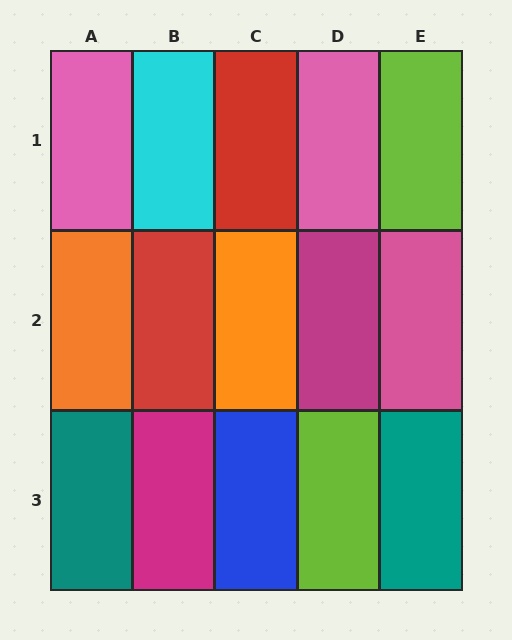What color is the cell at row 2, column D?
Magenta.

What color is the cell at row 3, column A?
Teal.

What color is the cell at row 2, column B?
Red.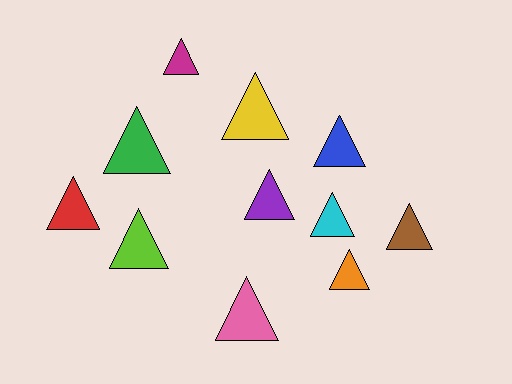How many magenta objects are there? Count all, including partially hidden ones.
There is 1 magenta object.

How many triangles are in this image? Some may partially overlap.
There are 11 triangles.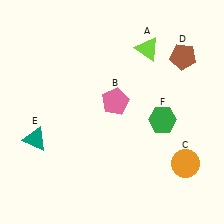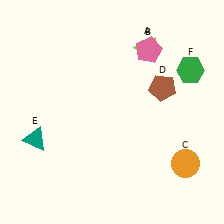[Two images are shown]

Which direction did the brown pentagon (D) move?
The brown pentagon (D) moved down.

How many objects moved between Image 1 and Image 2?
3 objects moved between the two images.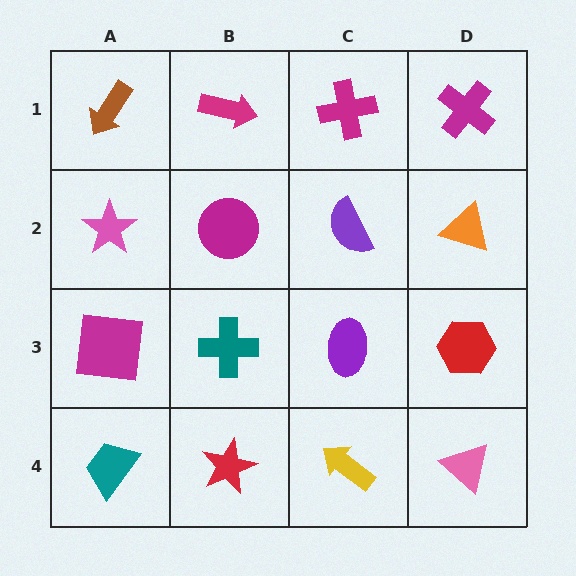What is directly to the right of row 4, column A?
A red star.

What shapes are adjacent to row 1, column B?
A magenta circle (row 2, column B), a brown arrow (row 1, column A), a magenta cross (row 1, column C).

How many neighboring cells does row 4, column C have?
3.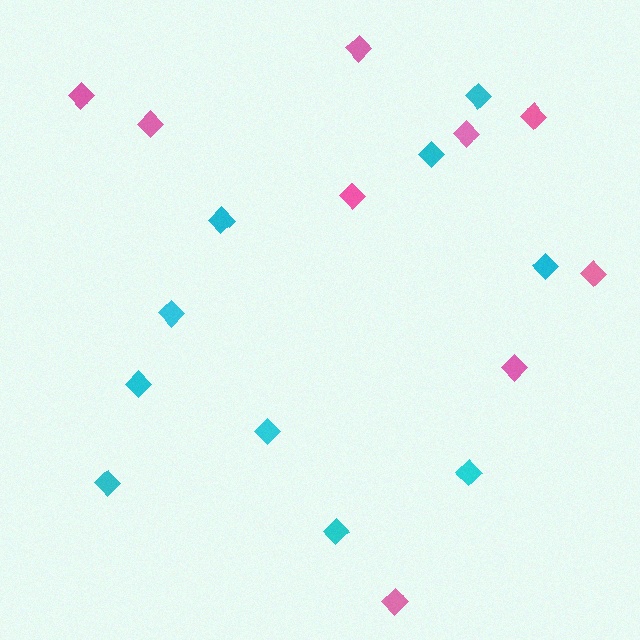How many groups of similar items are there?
There are 2 groups: one group of pink diamonds (9) and one group of cyan diamonds (10).